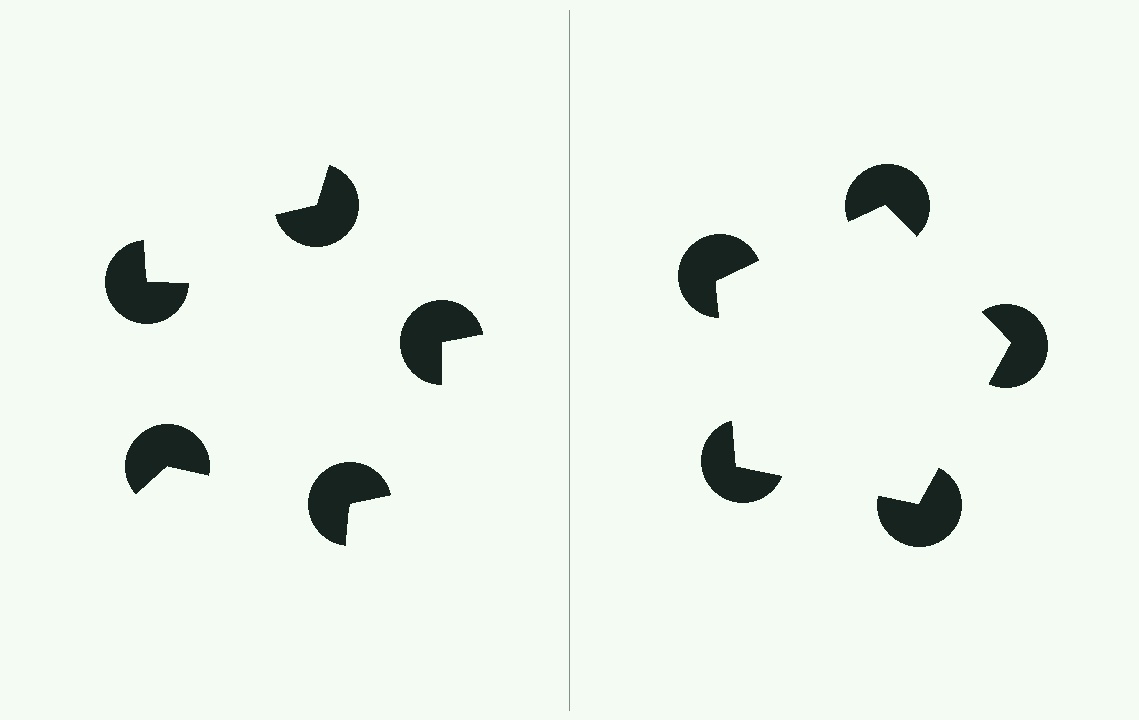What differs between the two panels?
The pac-man discs are positioned identically on both sides; only the wedge orientations differ. On the right they align to a pentagon; on the left they are misaligned.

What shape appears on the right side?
An illusory pentagon.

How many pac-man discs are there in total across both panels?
10 — 5 on each side.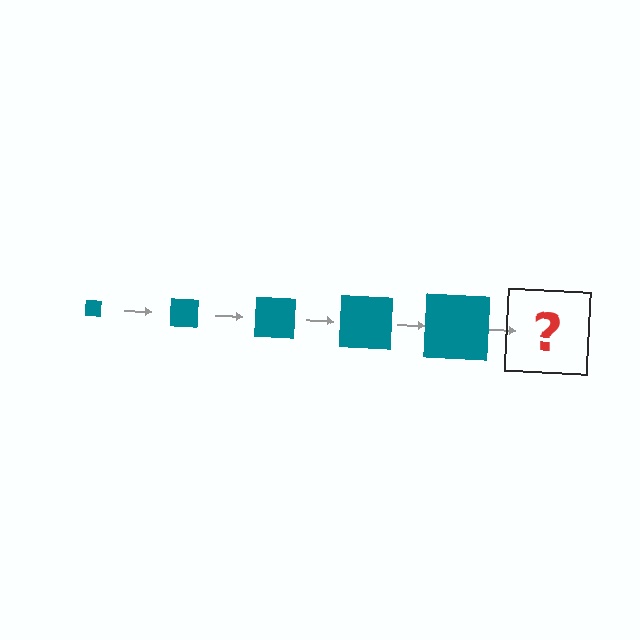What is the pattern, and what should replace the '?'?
The pattern is that the square gets progressively larger each step. The '?' should be a teal square, larger than the previous one.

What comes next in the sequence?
The next element should be a teal square, larger than the previous one.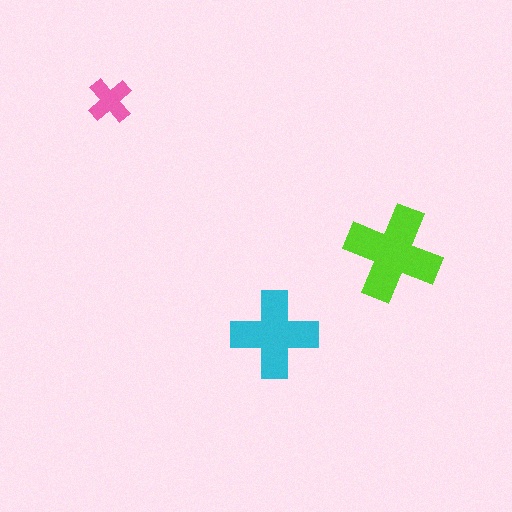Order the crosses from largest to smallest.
the lime one, the cyan one, the pink one.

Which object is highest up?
The pink cross is topmost.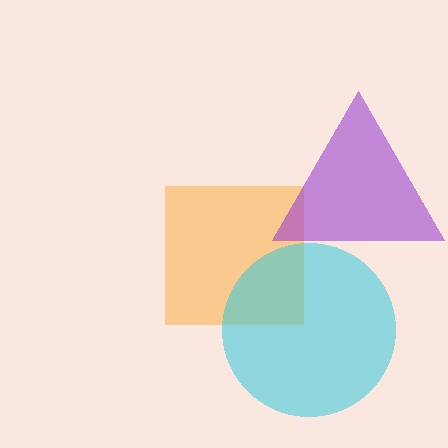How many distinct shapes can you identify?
There are 3 distinct shapes: an orange square, a purple triangle, a cyan circle.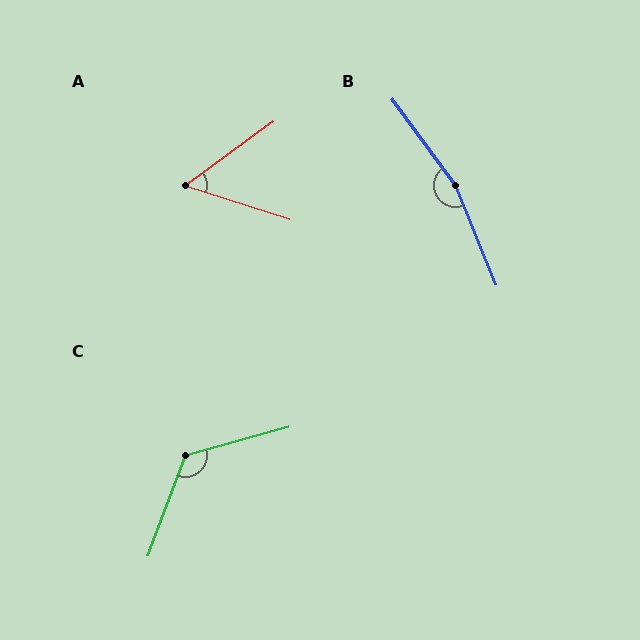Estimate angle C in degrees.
Approximately 126 degrees.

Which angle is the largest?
B, at approximately 166 degrees.